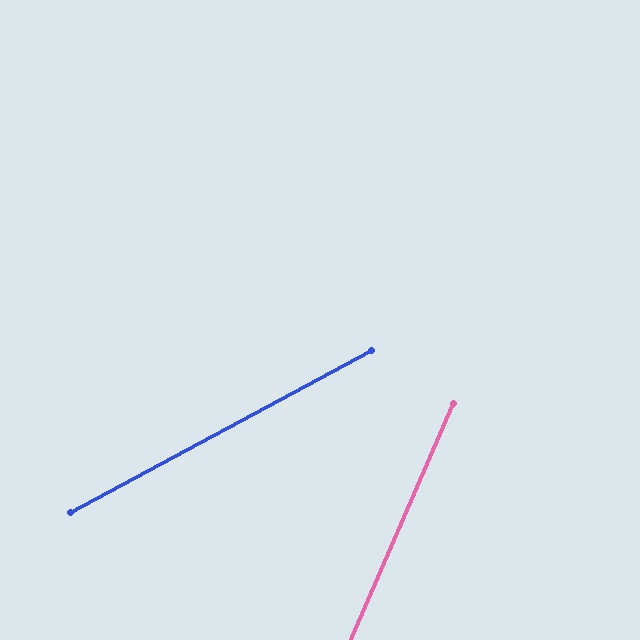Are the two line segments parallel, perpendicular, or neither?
Neither parallel nor perpendicular — they differ by about 38°.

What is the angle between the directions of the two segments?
Approximately 38 degrees.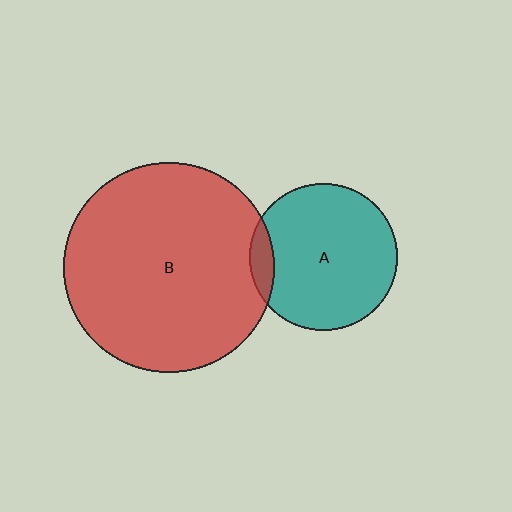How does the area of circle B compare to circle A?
Approximately 2.0 times.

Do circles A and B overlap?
Yes.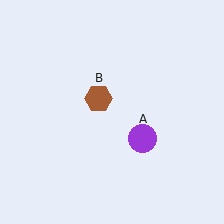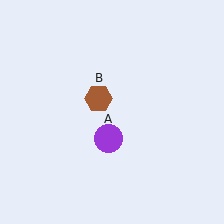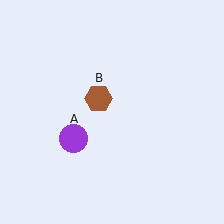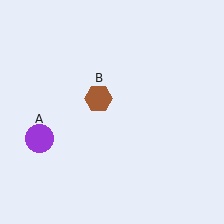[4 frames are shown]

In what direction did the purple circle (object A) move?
The purple circle (object A) moved left.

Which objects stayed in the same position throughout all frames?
Brown hexagon (object B) remained stationary.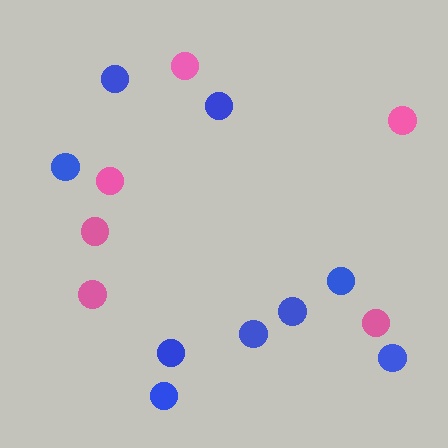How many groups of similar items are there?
There are 2 groups: one group of blue circles (9) and one group of pink circles (6).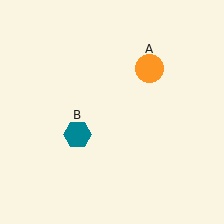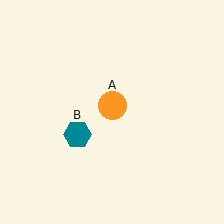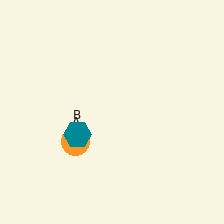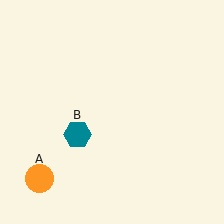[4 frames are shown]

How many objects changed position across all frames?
1 object changed position: orange circle (object A).